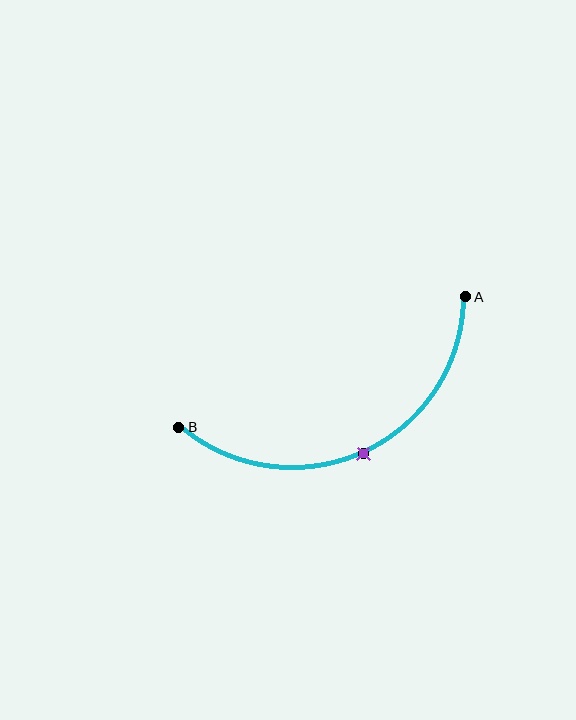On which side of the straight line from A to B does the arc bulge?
The arc bulges below the straight line connecting A and B.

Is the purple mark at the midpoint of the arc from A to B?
Yes. The purple mark lies on the arc at equal arc-length from both A and B — it is the arc midpoint.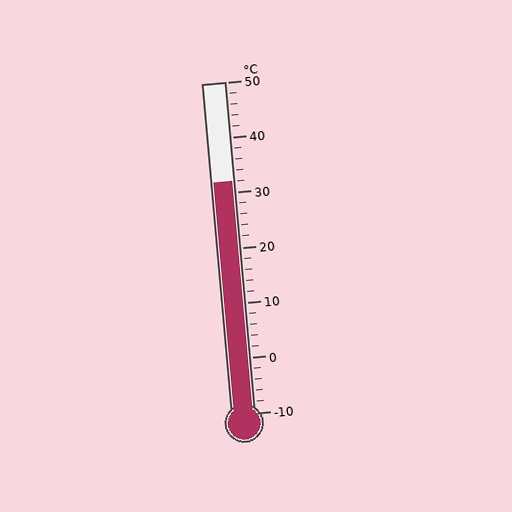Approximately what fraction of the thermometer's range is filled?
The thermometer is filled to approximately 70% of its range.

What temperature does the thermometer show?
The thermometer shows approximately 32°C.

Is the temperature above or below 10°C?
The temperature is above 10°C.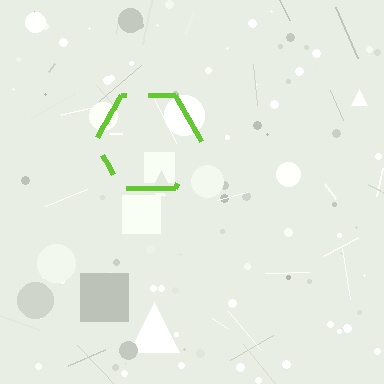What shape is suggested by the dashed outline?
The dashed outline suggests a hexagon.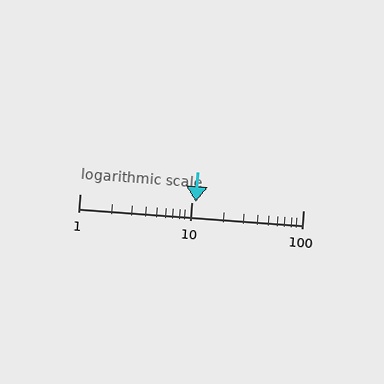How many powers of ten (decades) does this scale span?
The scale spans 2 decades, from 1 to 100.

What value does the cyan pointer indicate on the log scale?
The pointer indicates approximately 11.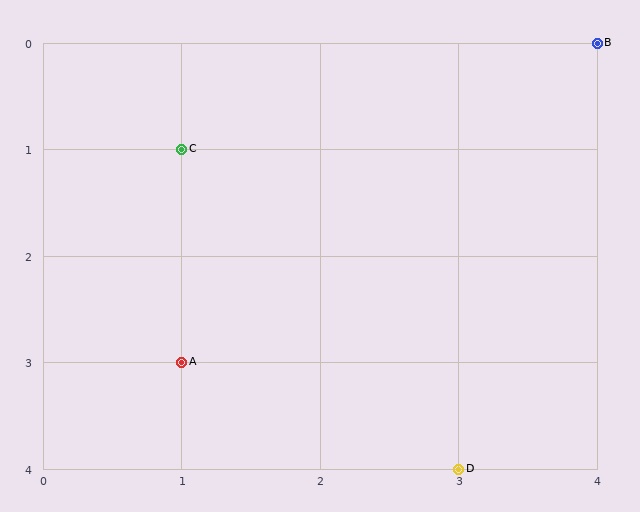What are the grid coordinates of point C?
Point C is at grid coordinates (1, 1).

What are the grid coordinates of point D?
Point D is at grid coordinates (3, 4).